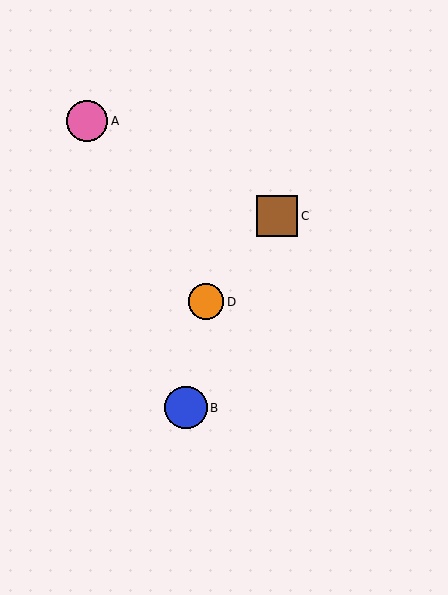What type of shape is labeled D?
Shape D is an orange circle.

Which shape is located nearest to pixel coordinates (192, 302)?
The orange circle (labeled D) at (206, 302) is nearest to that location.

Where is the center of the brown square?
The center of the brown square is at (277, 216).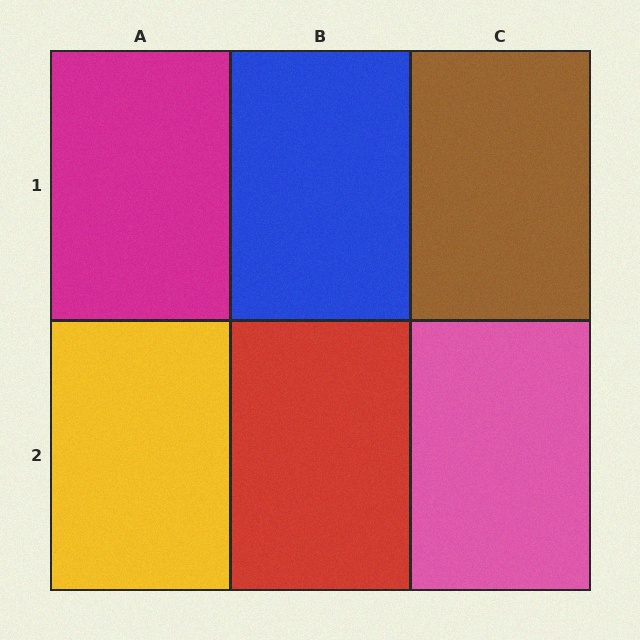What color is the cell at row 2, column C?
Pink.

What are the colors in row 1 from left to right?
Magenta, blue, brown.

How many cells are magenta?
1 cell is magenta.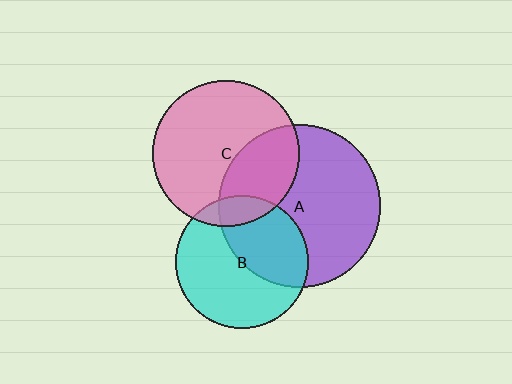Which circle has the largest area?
Circle A (purple).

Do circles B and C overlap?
Yes.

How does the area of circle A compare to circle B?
Approximately 1.5 times.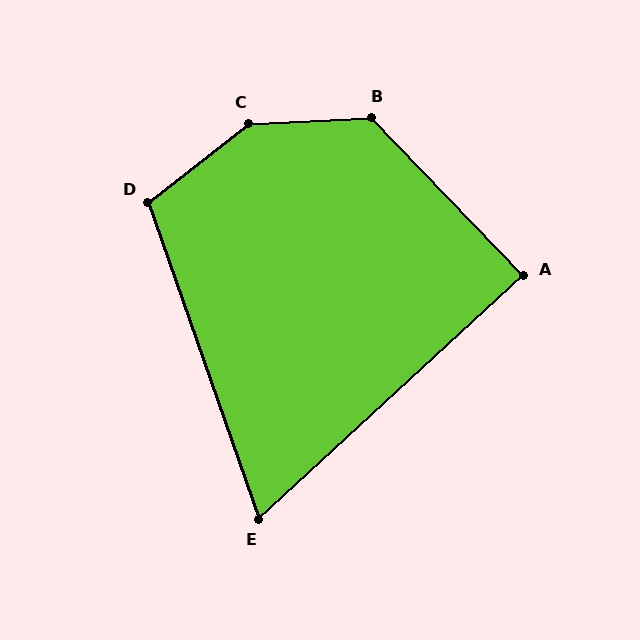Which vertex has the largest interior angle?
C, at approximately 145 degrees.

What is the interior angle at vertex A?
Approximately 89 degrees (approximately right).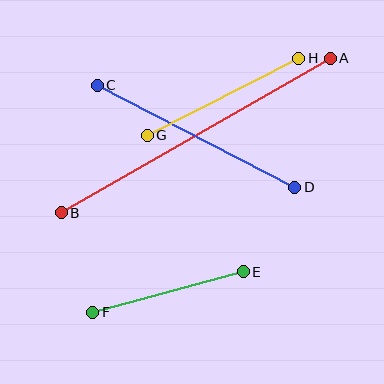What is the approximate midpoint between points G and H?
The midpoint is at approximately (223, 97) pixels.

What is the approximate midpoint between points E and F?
The midpoint is at approximately (168, 292) pixels.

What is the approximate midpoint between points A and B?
The midpoint is at approximately (196, 135) pixels.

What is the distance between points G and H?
The distance is approximately 170 pixels.